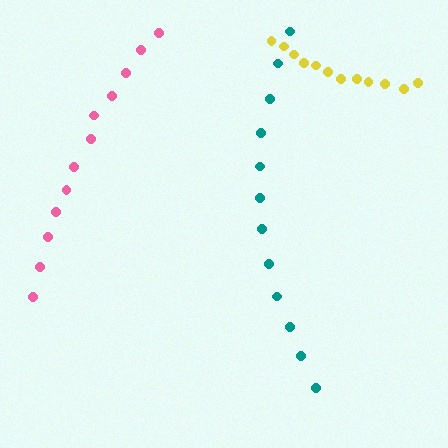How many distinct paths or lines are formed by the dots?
There are 3 distinct paths.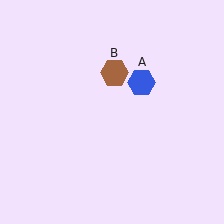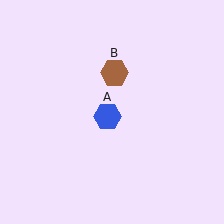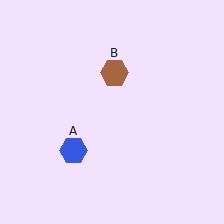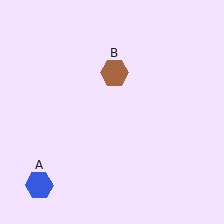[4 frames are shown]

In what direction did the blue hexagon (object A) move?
The blue hexagon (object A) moved down and to the left.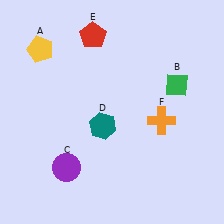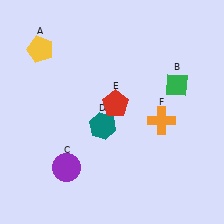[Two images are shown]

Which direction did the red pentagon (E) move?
The red pentagon (E) moved down.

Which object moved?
The red pentagon (E) moved down.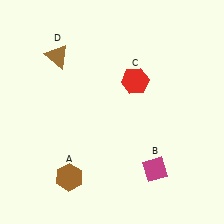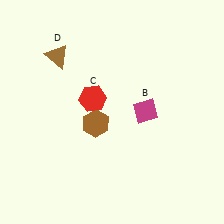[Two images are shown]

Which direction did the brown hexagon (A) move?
The brown hexagon (A) moved up.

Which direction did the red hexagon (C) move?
The red hexagon (C) moved left.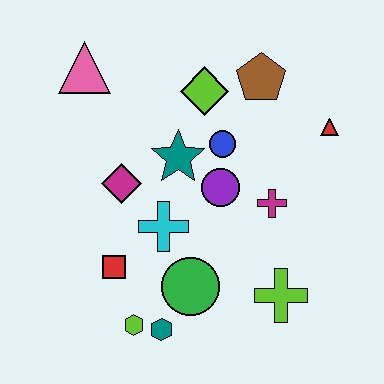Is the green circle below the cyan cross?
Yes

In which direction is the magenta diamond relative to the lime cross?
The magenta diamond is to the left of the lime cross.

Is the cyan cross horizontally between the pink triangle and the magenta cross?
Yes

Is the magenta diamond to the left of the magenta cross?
Yes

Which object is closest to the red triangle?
The brown pentagon is closest to the red triangle.